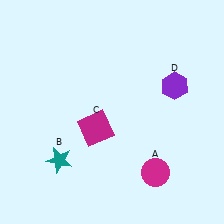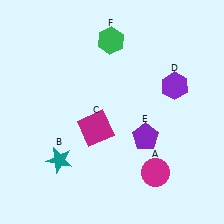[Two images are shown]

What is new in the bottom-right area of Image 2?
A purple pentagon (E) was added in the bottom-right area of Image 2.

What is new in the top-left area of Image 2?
A green hexagon (F) was added in the top-left area of Image 2.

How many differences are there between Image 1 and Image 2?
There are 2 differences between the two images.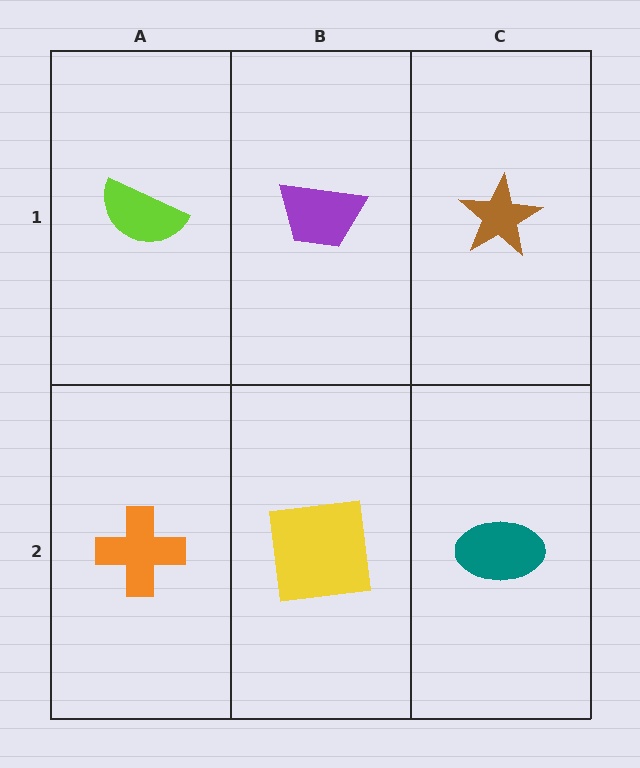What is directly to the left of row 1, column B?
A lime semicircle.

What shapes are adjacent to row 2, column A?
A lime semicircle (row 1, column A), a yellow square (row 2, column B).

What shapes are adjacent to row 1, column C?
A teal ellipse (row 2, column C), a purple trapezoid (row 1, column B).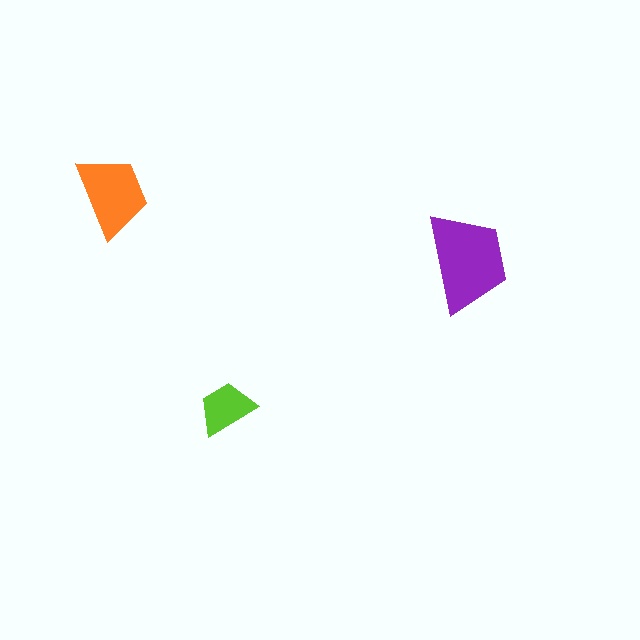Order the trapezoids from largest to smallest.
the purple one, the orange one, the lime one.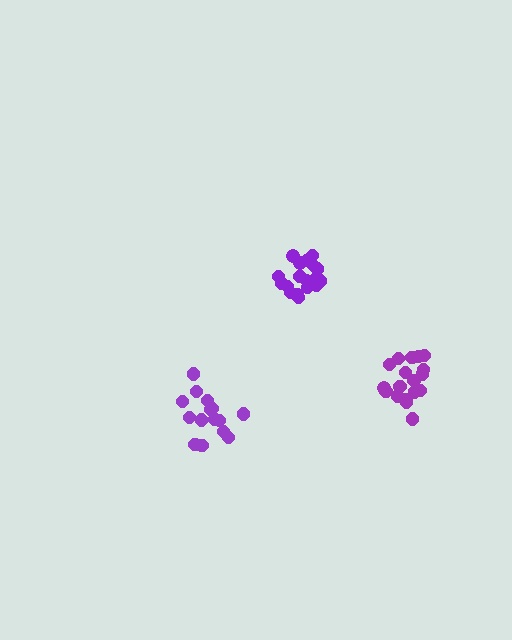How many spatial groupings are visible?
There are 3 spatial groupings.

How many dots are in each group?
Group 1: 18 dots, Group 2: 15 dots, Group 3: 18 dots (51 total).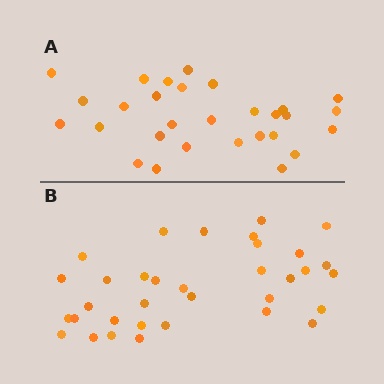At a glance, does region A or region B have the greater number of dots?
Region B (the bottom region) has more dots.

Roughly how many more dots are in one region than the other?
Region B has about 5 more dots than region A.